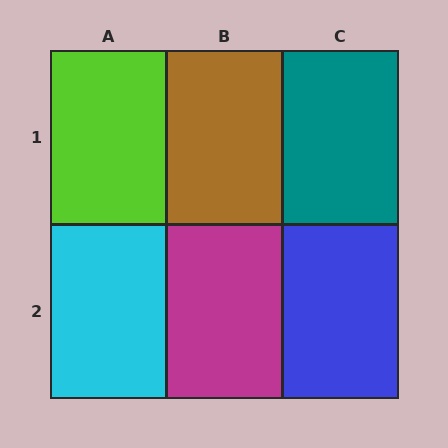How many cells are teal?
1 cell is teal.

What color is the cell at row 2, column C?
Blue.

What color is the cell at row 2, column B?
Magenta.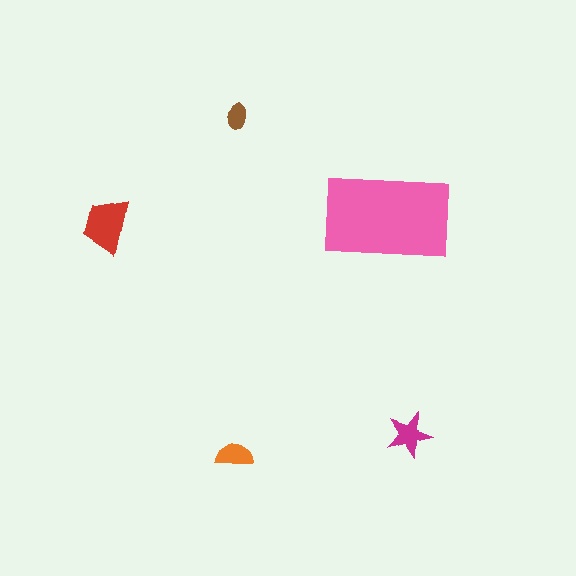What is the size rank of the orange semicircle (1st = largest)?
4th.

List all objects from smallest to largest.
The brown ellipse, the orange semicircle, the magenta star, the red trapezoid, the pink rectangle.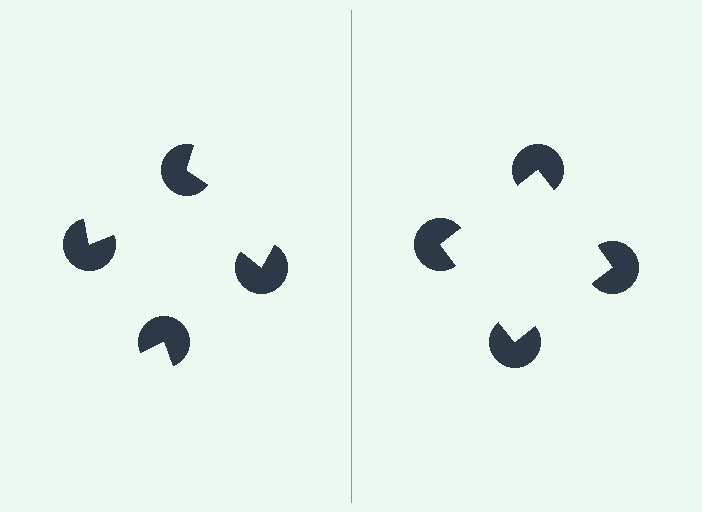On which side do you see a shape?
An illusory square appears on the right side. On the left side the wedge cuts are rotated, so no coherent shape forms.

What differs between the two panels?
The pac-man discs are positioned identically on both sides; only the wedge orientations differ. On the right they align to a square; on the left they are misaligned.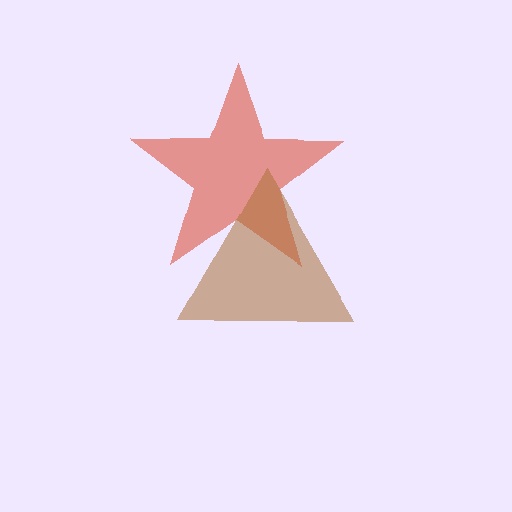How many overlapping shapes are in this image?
There are 2 overlapping shapes in the image.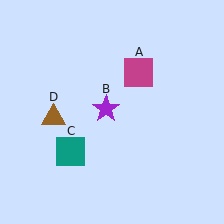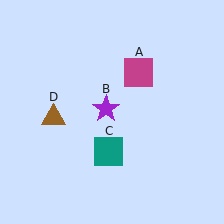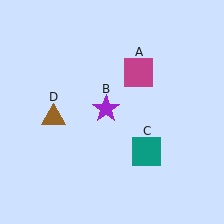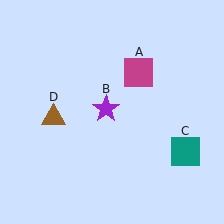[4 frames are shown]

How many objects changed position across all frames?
1 object changed position: teal square (object C).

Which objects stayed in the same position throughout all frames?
Magenta square (object A) and purple star (object B) and brown triangle (object D) remained stationary.